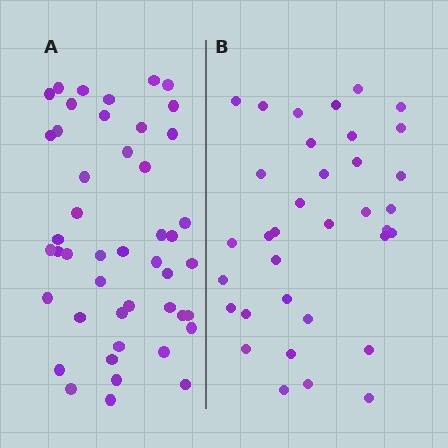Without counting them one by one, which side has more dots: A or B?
Region A (the left region) has more dots.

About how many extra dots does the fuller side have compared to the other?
Region A has roughly 12 or so more dots than region B.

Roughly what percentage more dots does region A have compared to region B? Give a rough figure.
About 30% more.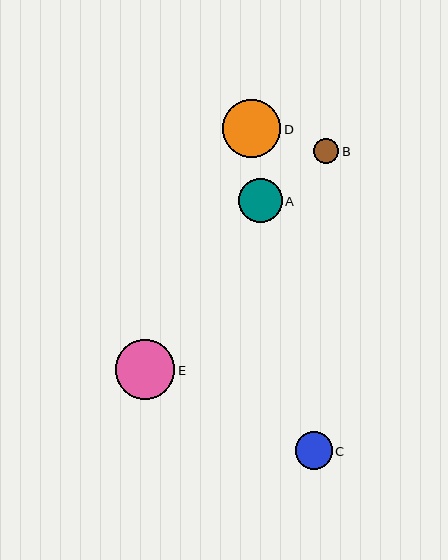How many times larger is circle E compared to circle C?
Circle E is approximately 1.6 times the size of circle C.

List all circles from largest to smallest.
From largest to smallest: E, D, A, C, B.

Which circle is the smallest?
Circle B is the smallest with a size of approximately 25 pixels.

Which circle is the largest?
Circle E is the largest with a size of approximately 60 pixels.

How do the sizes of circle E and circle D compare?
Circle E and circle D are approximately the same size.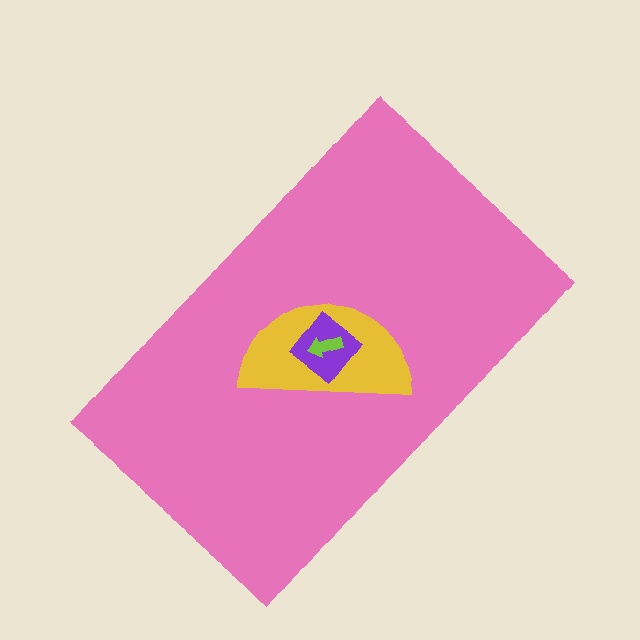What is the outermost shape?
The pink rectangle.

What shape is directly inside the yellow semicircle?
The purple diamond.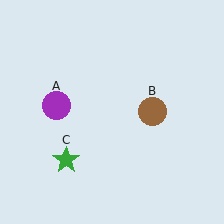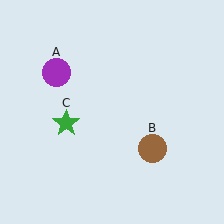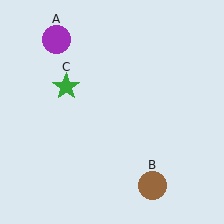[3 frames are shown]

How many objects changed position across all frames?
3 objects changed position: purple circle (object A), brown circle (object B), green star (object C).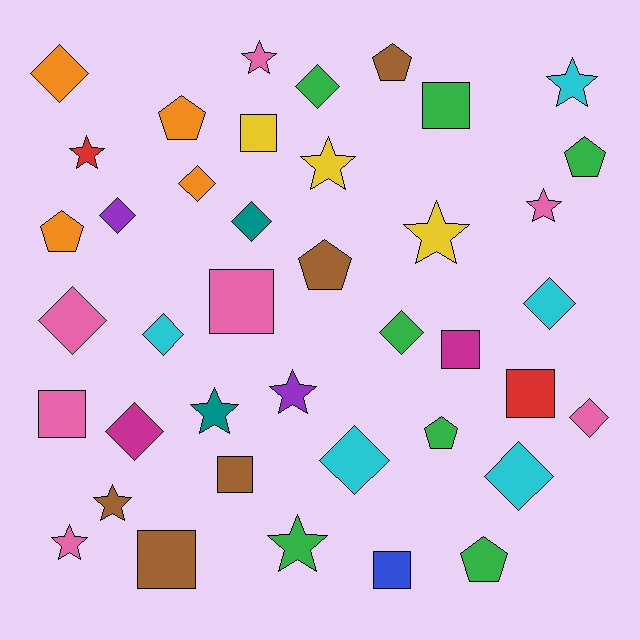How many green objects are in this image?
There are 7 green objects.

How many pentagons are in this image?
There are 7 pentagons.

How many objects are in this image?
There are 40 objects.